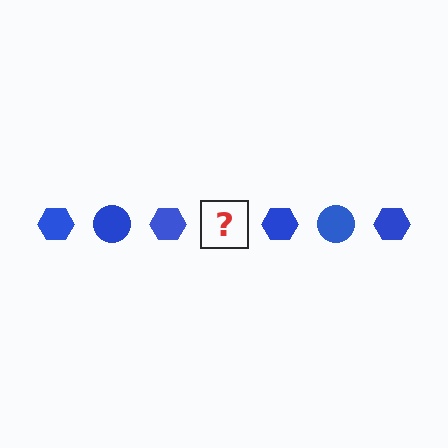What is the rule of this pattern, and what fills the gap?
The rule is that the pattern cycles through hexagon, circle shapes in blue. The gap should be filled with a blue circle.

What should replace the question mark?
The question mark should be replaced with a blue circle.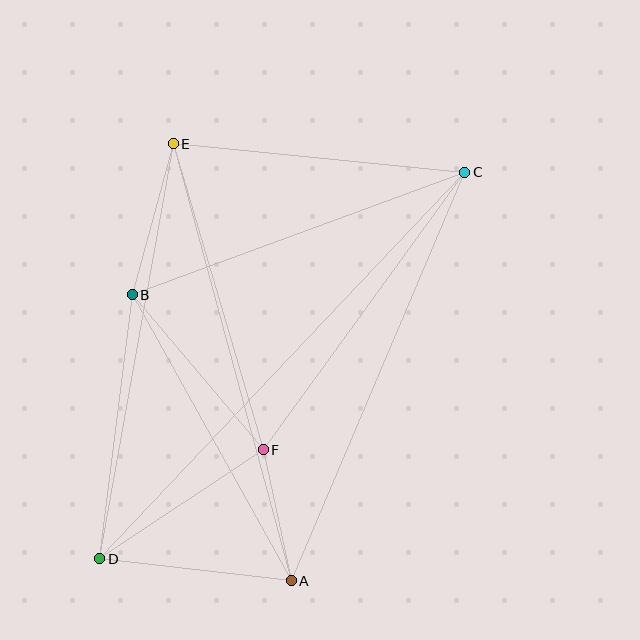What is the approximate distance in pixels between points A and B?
The distance between A and B is approximately 328 pixels.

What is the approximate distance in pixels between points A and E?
The distance between A and E is approximately 453 pixels.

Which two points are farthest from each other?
Points C and D are farthest from each other.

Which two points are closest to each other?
Points A and F are closest to each other.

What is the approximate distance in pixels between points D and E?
The distance between D and E is approximately 422 pixels.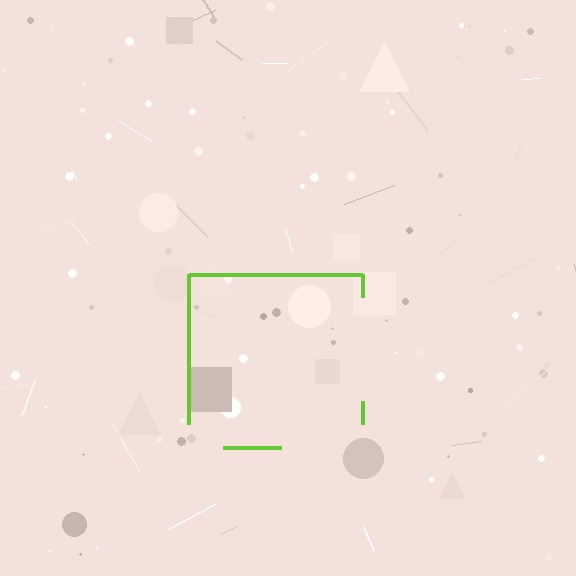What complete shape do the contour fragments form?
The contour fragments form a square.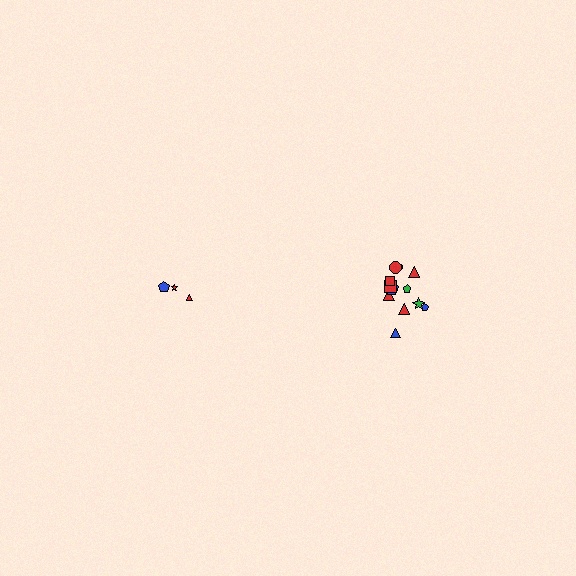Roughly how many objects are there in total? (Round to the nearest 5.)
Roughly 15 objects in total.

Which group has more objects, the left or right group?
The right group.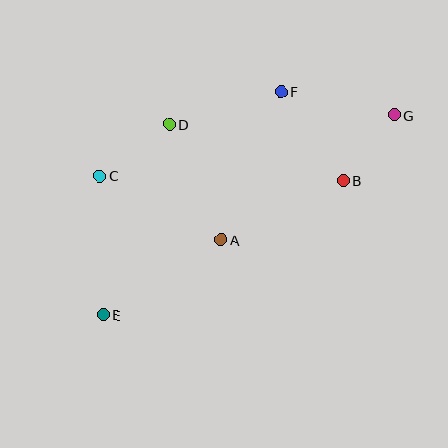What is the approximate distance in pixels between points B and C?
The distance between B and C is approximately 243 pixels.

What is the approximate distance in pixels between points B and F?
The distance between B and F is approximately 108 pixels.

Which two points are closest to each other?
Points B and G are closest to each other.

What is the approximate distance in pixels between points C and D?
The distance between C and D is approximately 87 pixels.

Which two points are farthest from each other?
Points E and G are farthest from each other.